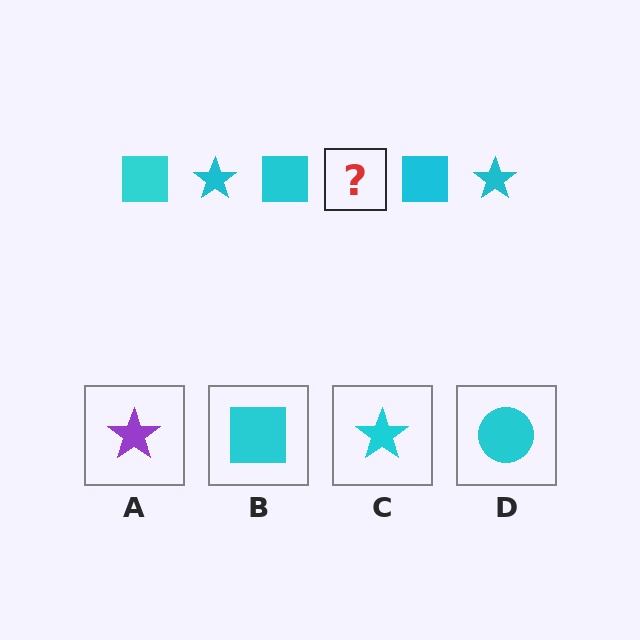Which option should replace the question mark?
Option C.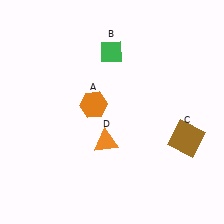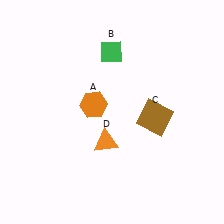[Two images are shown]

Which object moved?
The brown square (C) moved left.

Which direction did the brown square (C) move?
The brown square (C) moved left.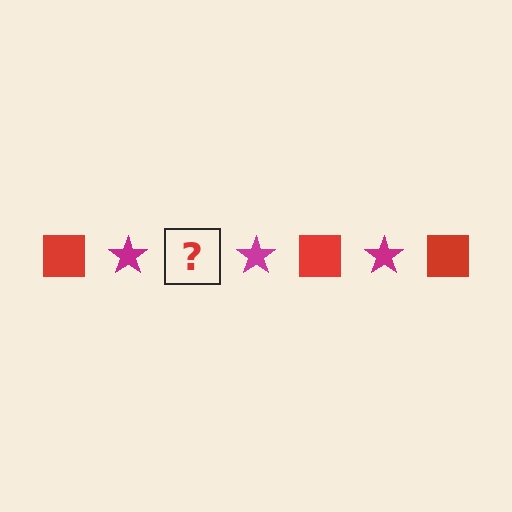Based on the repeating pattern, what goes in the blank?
The blank should be a red square.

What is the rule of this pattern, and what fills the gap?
The rule is that the pattern alternates between red square and magenta star. The gap should be filled with a red square.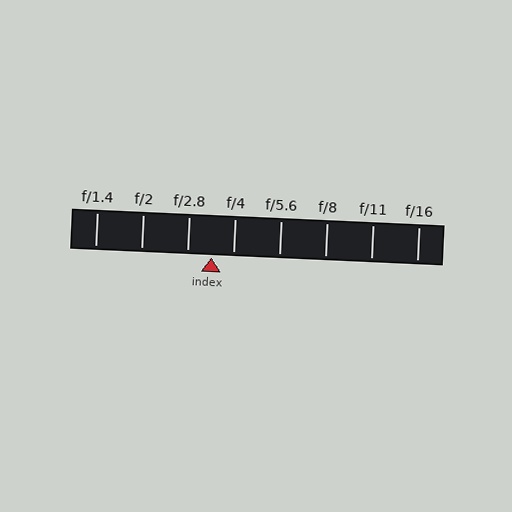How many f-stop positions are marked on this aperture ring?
There are 8 f-stop positions marked.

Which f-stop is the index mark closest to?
The index mark is closest to f/4.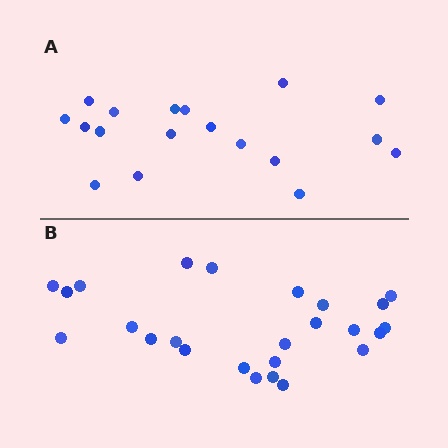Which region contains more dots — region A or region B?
Region B (the bottom region) has more dots.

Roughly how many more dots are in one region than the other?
Region B has roughly 8 or so more dots than region A.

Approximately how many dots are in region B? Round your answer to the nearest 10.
About 20 dots. (The exact count is 25, which rounds to 20.)